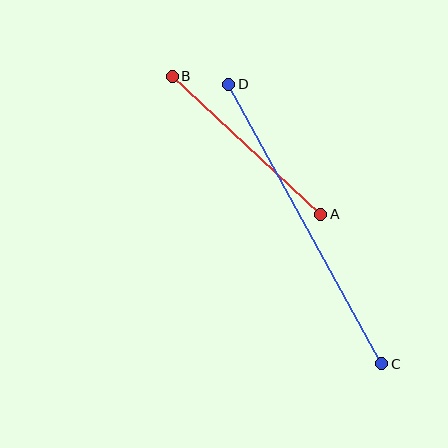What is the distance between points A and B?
The distance is approximately 203 pixels.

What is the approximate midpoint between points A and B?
The midpoint is at approximately (247, 145) pixels.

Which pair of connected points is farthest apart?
Points C and D are farthest apart.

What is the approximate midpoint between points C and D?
The midpoint is at approximately (305, 224) pixels.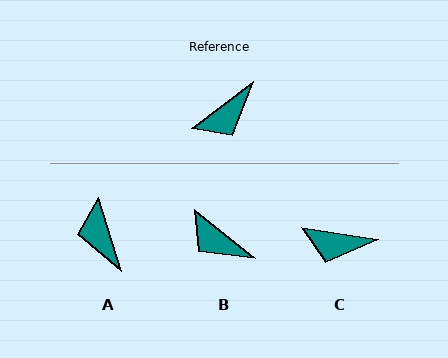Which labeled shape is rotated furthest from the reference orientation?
A, about 110 degrees away.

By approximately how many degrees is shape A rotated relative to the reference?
Approximately 110 degrees clockwise.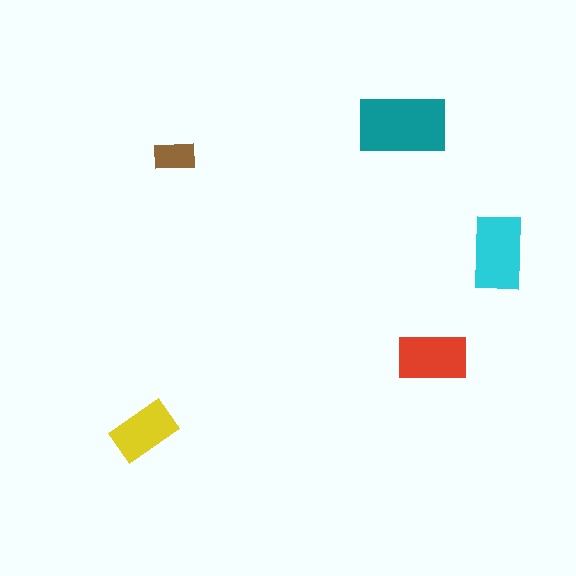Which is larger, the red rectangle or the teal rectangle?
The teal one.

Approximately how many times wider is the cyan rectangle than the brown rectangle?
About 2 times wider.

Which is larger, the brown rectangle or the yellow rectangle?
The yellow one.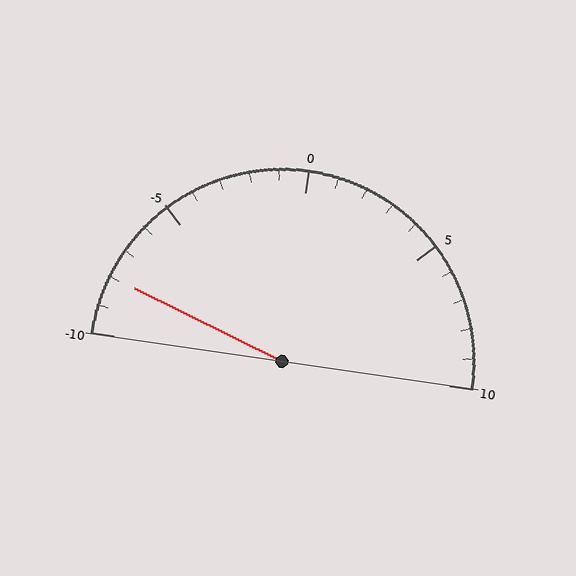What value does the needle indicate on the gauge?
The needle indicates approximately -8.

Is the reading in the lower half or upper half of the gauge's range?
The reading is in the lower half of the range (-10 to 10).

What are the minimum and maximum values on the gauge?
The gauge ranges from -10 to 10.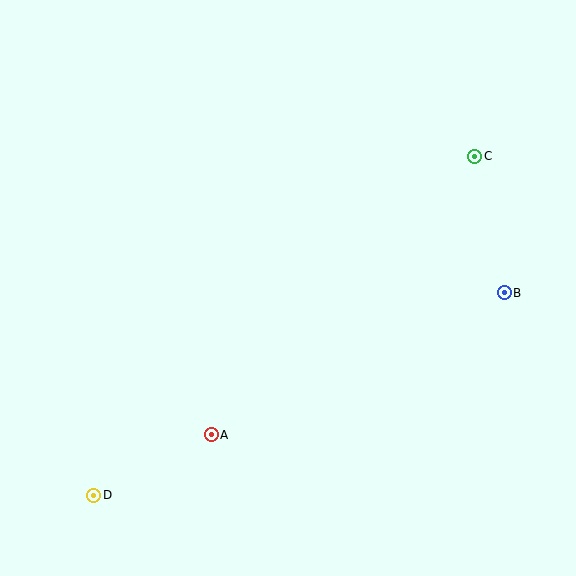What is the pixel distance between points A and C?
The distance between A and C is 383 pixels.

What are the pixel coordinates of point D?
Point D is at (94, 495).